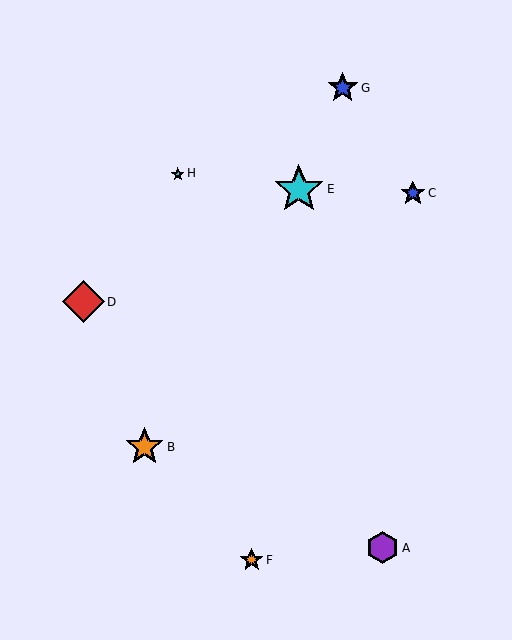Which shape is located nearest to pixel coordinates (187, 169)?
The cyan star (labeled H) at (178, 174) is nearest to that location.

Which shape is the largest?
The cyan star (labeled E) is the largest.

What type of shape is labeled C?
Shape C is a blue star.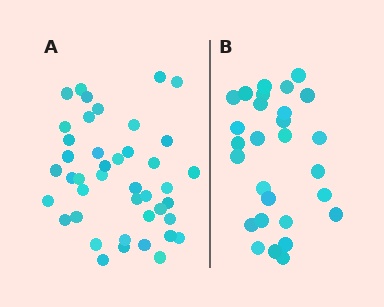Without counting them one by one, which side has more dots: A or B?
Region A (the left region) has more dots.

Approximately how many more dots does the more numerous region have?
Region A has approximately 15 more dots than region B.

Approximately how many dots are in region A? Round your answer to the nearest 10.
About 40 dots. (The exact count is 42, which rounds to 40.)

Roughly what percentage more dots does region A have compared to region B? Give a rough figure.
About 50% more.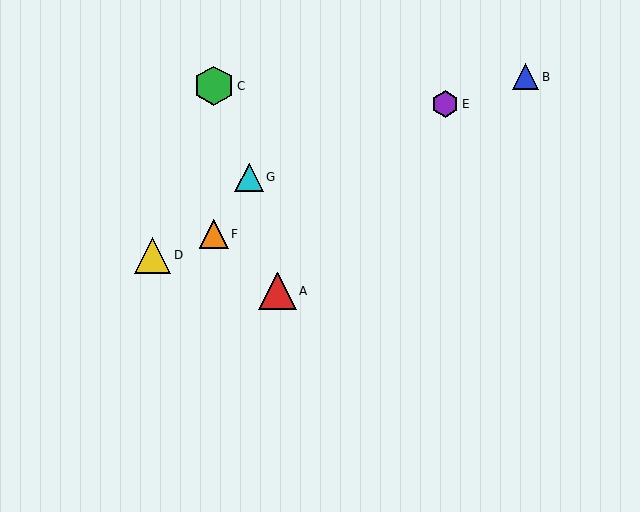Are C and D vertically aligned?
No, C is at x≈214 and D is at x≈153.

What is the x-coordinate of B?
Object B is at x≈526.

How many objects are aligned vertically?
2 objects (C, F) are aligned vertically.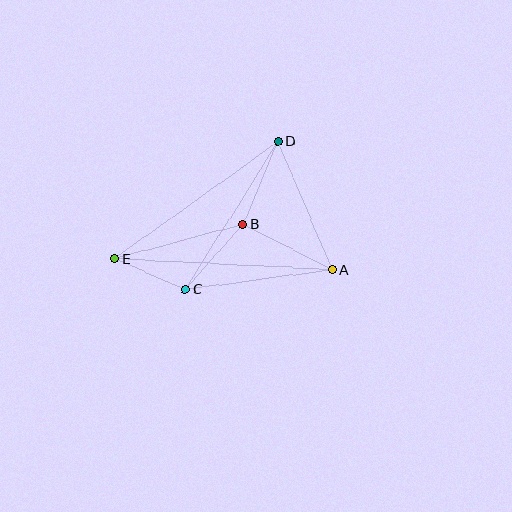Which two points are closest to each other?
Points C and E are closest to each other.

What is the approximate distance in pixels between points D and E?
The distance between D and E is approximately 201 pixels.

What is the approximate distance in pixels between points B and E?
The distance between B and E is approximately 133 pixels.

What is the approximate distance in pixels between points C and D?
The distance between C and D is approximately 174 pixels.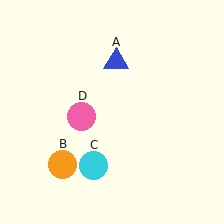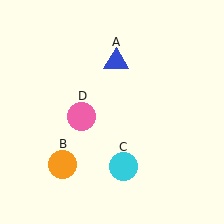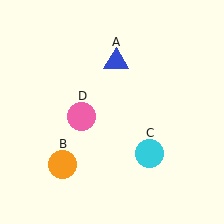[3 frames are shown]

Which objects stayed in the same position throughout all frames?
Blue triangle (object A) and orange circle (object B) and pink circle (object D) remained stationary.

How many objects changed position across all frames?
1 object changed position: cyan circle (object C).